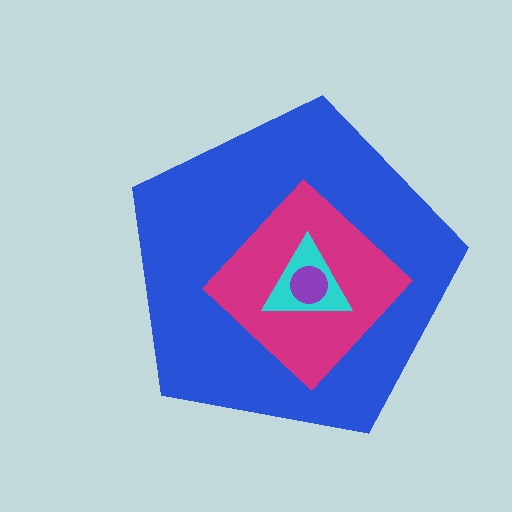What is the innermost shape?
The purple circle.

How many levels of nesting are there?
4.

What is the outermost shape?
The blue pentagon.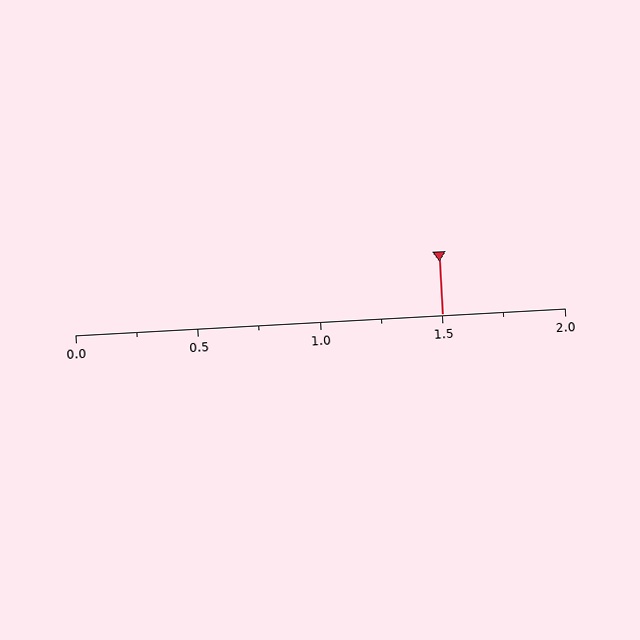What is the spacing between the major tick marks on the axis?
The major ticks are spaced 0.5 apart.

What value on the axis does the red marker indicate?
The marker indicates approximately 1.5.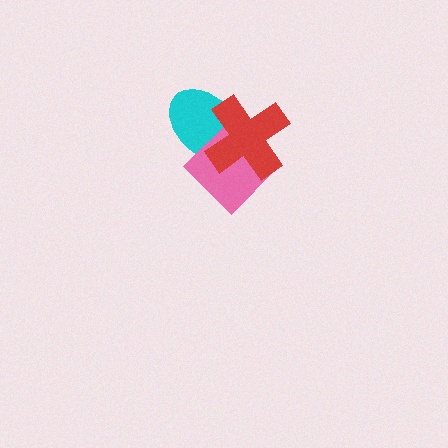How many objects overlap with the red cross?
2 objects overlap with the red cross.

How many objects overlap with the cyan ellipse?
2 objects overlap with the cyan ellipse.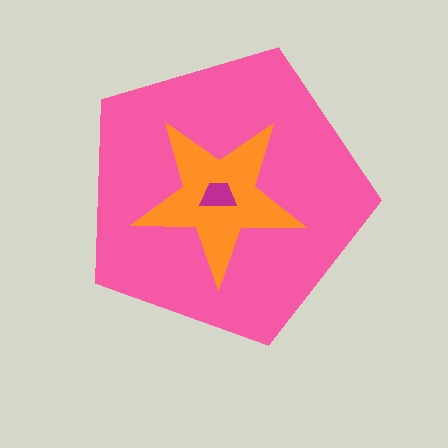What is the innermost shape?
The magenta trapezoid.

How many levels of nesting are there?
3.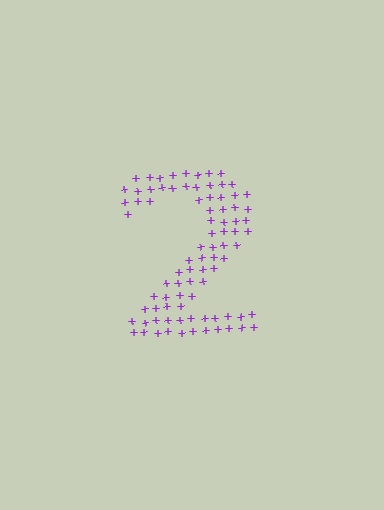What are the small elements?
The small elements are plus signs.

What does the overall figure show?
The overall figure shows the digit 2.